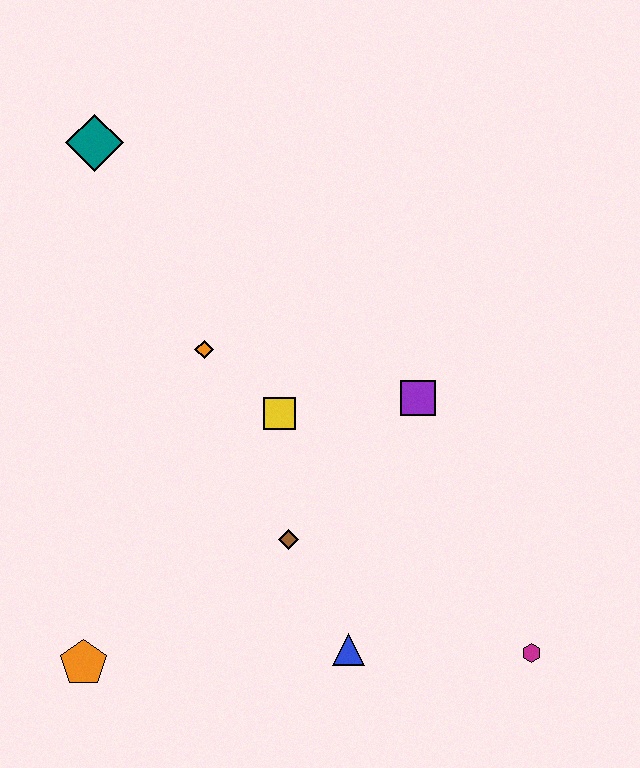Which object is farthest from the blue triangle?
The teal diamond is farthest from the blue triangle.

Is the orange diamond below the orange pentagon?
No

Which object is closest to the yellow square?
The orange diamond is closest to the yellow square.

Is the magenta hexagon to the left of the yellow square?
No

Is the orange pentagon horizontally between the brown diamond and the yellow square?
No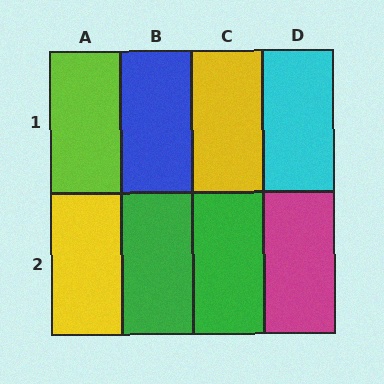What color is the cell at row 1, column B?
Blue.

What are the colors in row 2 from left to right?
Yellow, green, green, magenta.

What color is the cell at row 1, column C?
Yellow.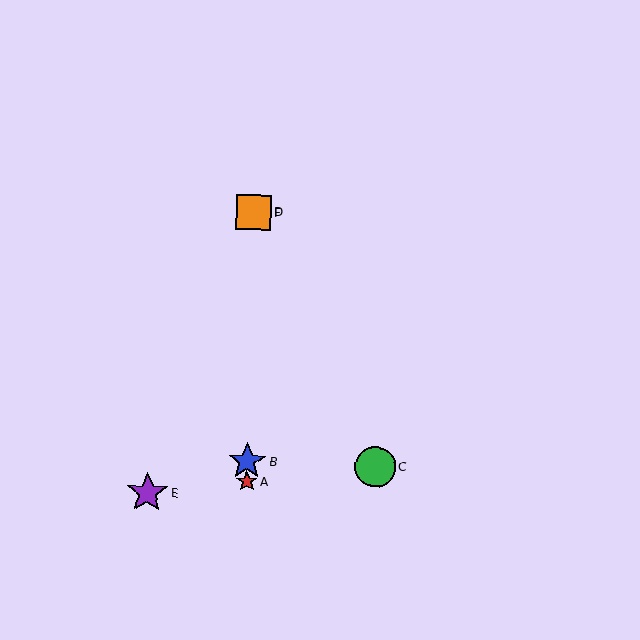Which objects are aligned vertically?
Objects A, B, D, F are aligned vertically.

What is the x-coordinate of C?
Object C is at x≈375.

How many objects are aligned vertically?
4 objects (A, B, D, F) are aligned vertically.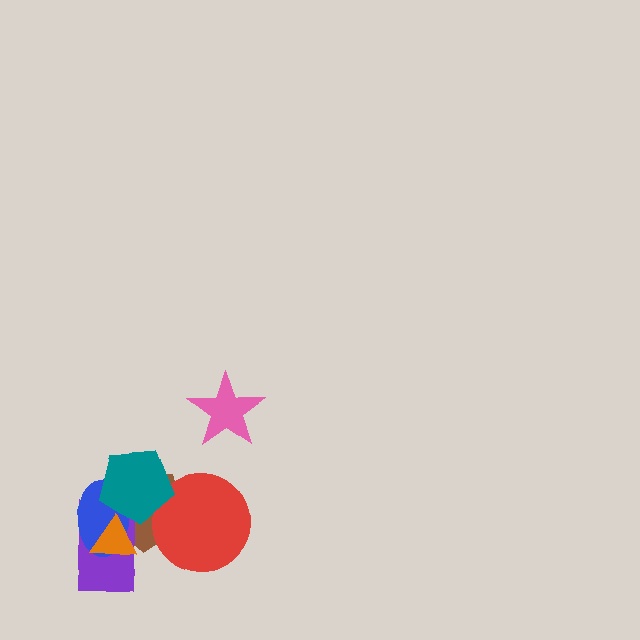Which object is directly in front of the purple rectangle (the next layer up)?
The blue ellipse is directly in front of the purple rectangle.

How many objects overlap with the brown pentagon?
5 objects overlap with the brown pentagon.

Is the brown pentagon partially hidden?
Yes, it is partially covered by another shape.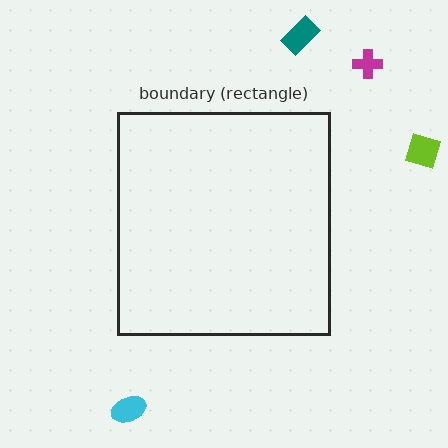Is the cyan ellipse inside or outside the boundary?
Outside.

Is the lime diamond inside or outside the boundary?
Outside.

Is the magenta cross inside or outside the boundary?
Outside.